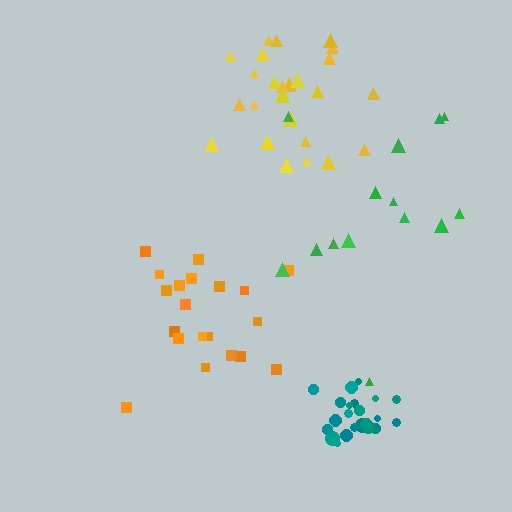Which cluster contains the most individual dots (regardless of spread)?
Yellow (26).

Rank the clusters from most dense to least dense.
teal, yellow, orange, green.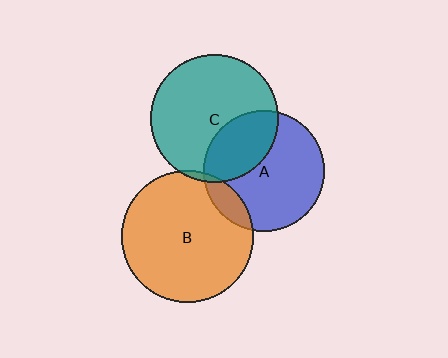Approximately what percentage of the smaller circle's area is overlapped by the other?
Approximately 35%.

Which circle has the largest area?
Circle B (orange).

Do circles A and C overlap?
Yes.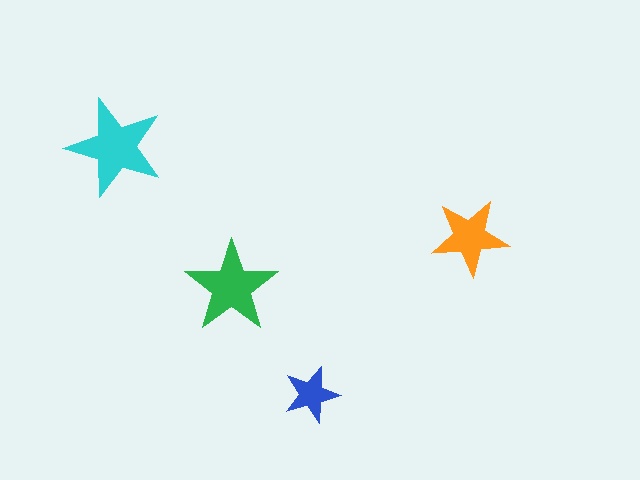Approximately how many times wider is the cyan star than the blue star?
About 1.5 times wider.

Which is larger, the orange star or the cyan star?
The cyan one.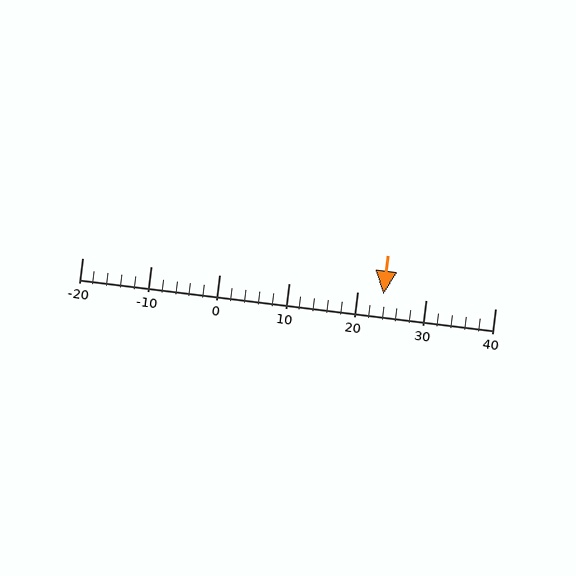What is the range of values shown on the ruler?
The ruler shows values from -20 to 40.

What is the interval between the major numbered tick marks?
The major tick marks are spaced 10 units apart.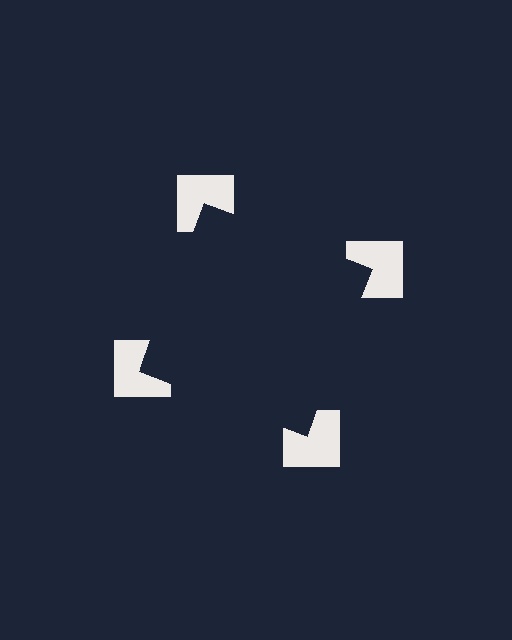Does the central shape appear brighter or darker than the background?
It typically appears slightly darker than the background, even though no actual brightness change is drawn.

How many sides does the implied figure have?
4 sides.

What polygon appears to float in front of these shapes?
An illusory square — its edges are inferred from the aligned wedge cuts in the notched squares, not physically drawn.